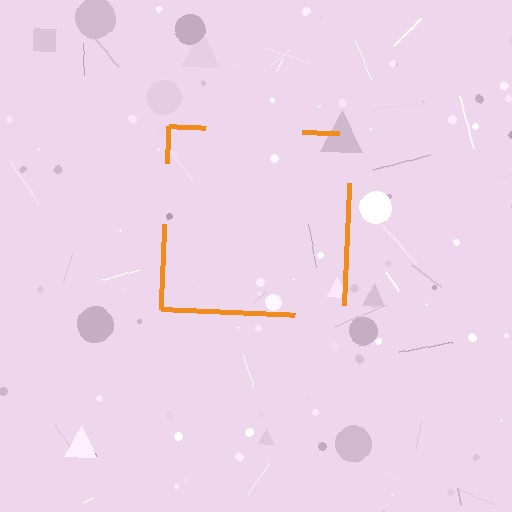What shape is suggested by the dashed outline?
The dashed outline suggests a square.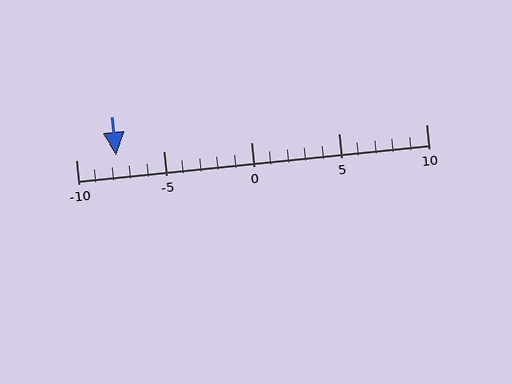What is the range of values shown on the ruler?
The ruler shows values from -10 to 10.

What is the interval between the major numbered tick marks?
The major tick marks are spaced 5 units apart.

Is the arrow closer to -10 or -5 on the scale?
The arrow is closer to -10.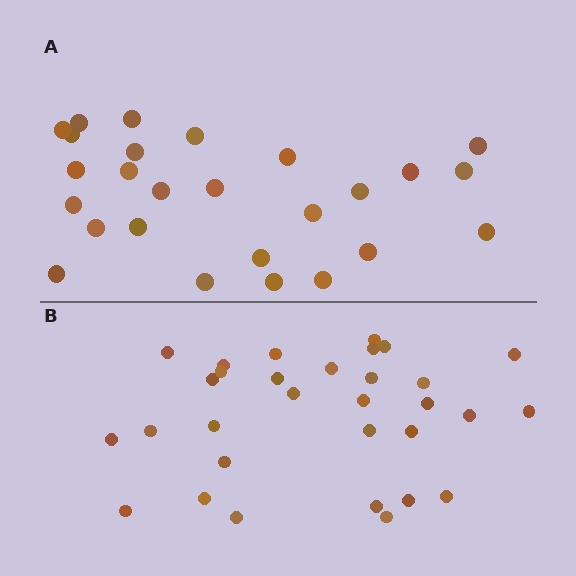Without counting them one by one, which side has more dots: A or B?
Region B (the bottom region) has more dots.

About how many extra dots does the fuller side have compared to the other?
Region B has about 5 more dots than region A.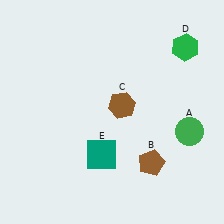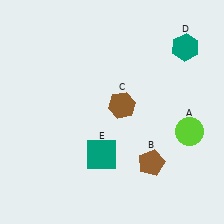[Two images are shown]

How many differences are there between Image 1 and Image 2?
There are 2 differences between the two images.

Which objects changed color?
A changed from green to lime. D changed from green to teal.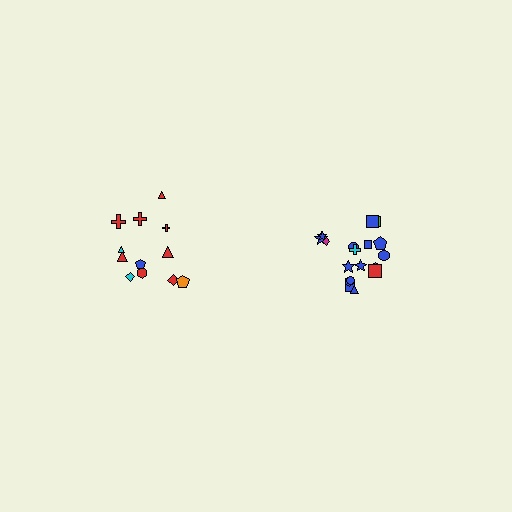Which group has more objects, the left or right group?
The right group.